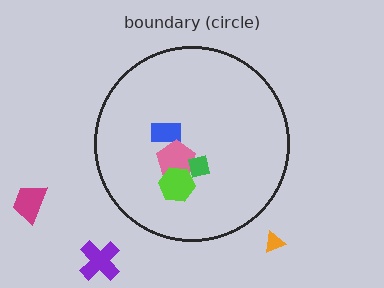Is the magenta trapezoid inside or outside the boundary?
Outside.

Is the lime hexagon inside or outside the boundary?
Inside.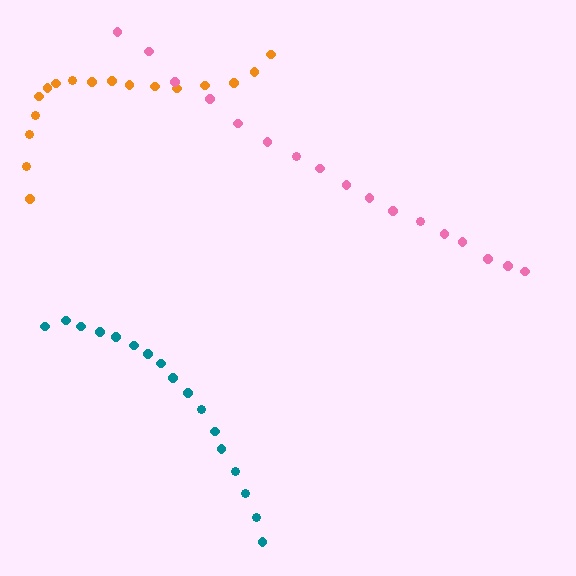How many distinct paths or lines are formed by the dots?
There are 3 distinct paths.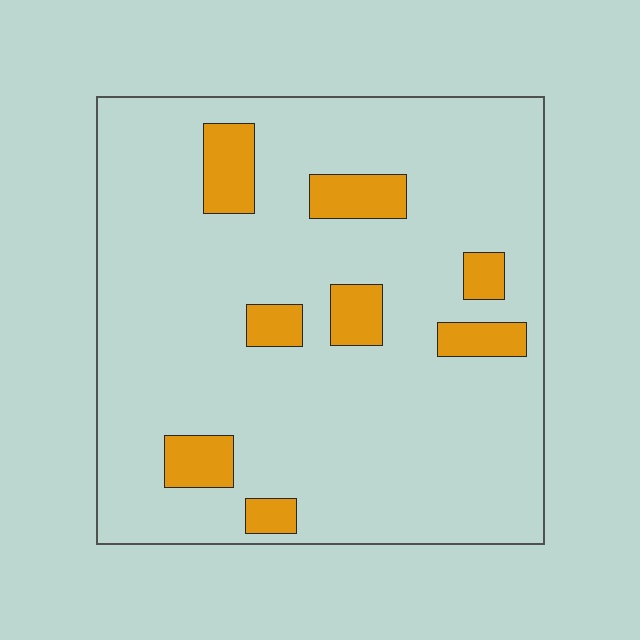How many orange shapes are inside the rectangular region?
8.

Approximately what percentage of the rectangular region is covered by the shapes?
Approximately 15%.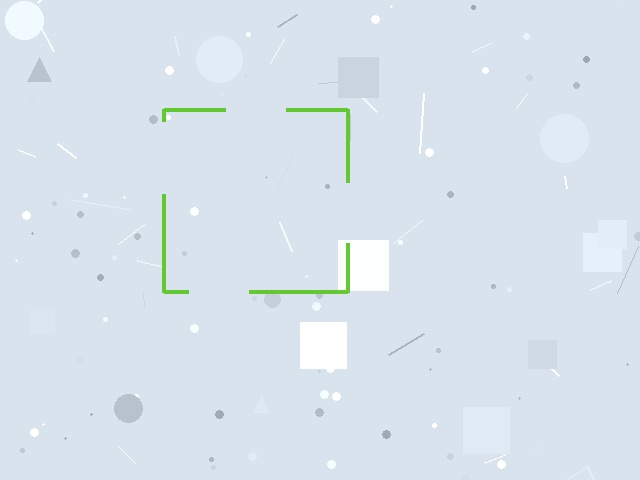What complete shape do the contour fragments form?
The contour fragments form a square.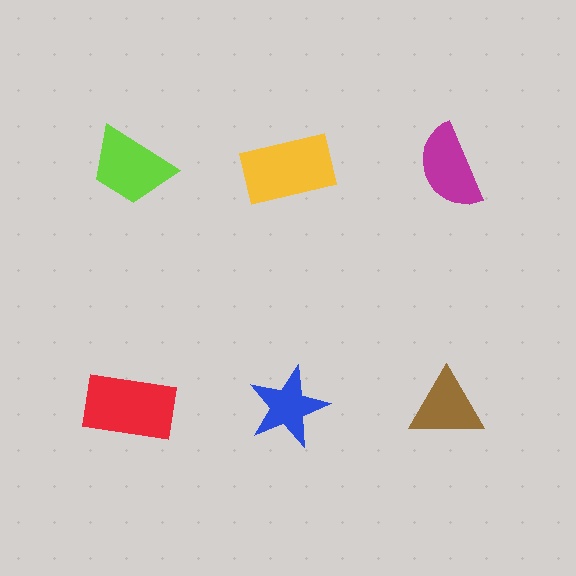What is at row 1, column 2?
A yellow rectangle.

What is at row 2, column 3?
A brown triangle.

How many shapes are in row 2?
3 shapes.